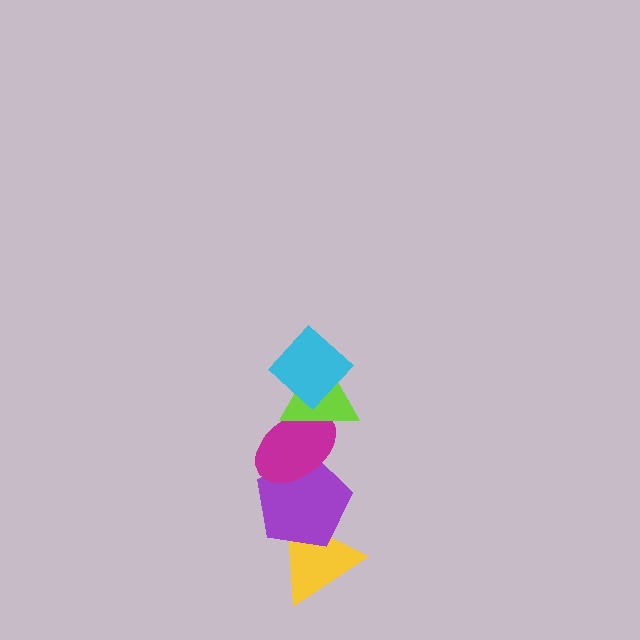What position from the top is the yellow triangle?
The yellow triangle is 5th from the top.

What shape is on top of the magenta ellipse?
The lime triangle is on top of the magenta ellipse.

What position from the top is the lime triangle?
The lime triangle is 2nd from the top.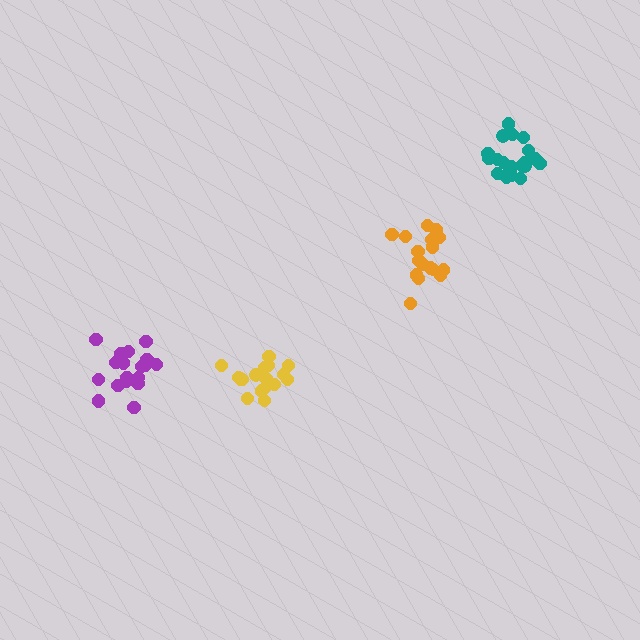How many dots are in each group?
Group 1: 18 dots, Group 2: 21 dots, Group 3: 17 dots, Group 4: 19 dots (75 total).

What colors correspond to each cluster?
The clusters are colored: orange, teal, yellow, purple.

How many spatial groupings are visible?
There are 4 spatial groupings.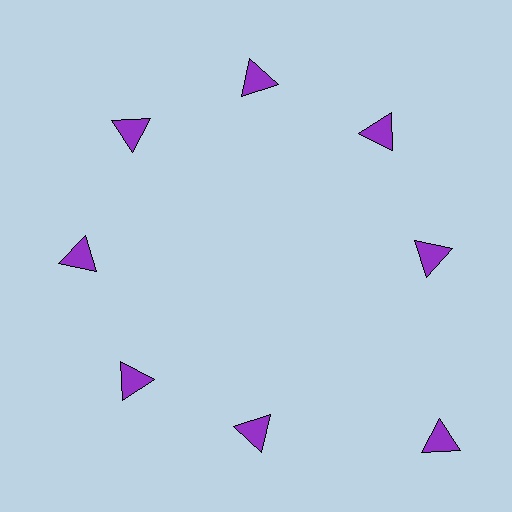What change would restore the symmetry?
The symmetry would be restored by moving it inward, back onto the ring so that all 8 triangles sit at equal angles and equal distance from the center.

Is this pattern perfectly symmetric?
No. The 8 purple triangles are arranged in a ring, but one element near the 4 o'clock position is pushed outward from the center, breaking the 8-fold rotational symmetry.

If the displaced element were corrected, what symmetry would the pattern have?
It would have 8-fold rotational symmetry — the pattern would map onto itself every 45 degrees.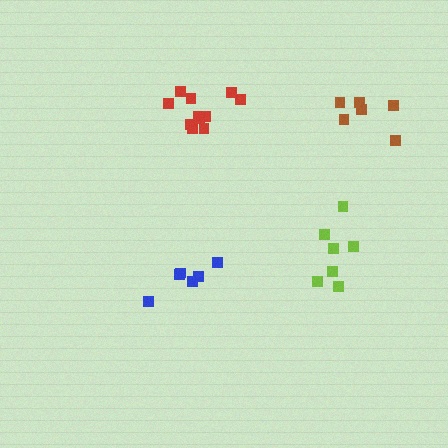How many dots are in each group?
Group 1: 6 dots, Group 2: 11 dots, Group 3: 6 dots, Group 4: 7 dots (30 total).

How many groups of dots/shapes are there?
There are 4 groups.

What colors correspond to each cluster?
The clusters are colored: blue, red, brown, lime.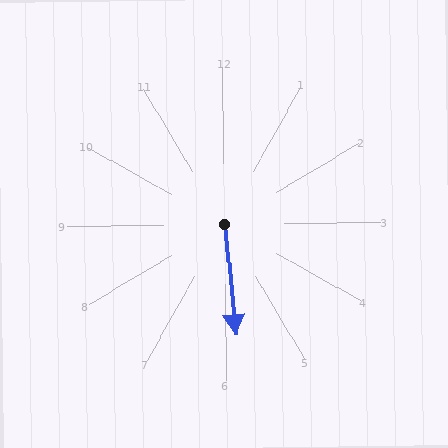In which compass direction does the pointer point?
South.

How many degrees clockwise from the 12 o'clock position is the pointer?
Approximately 175 degrees.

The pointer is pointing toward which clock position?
Roughly 6 o'clock.